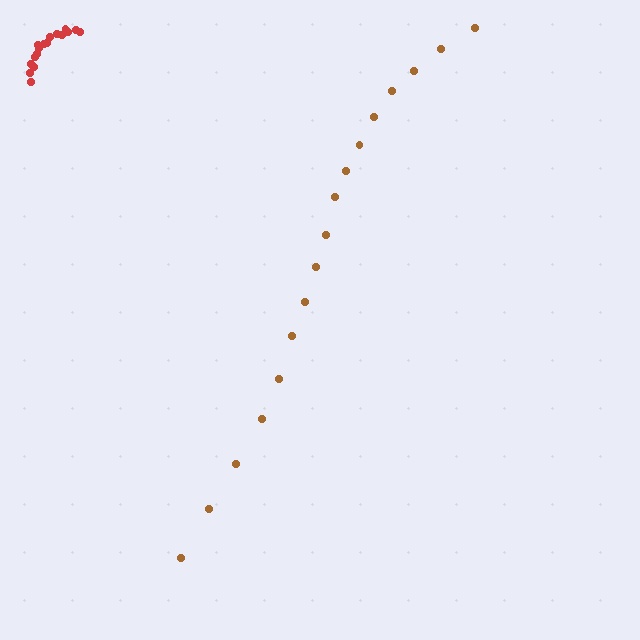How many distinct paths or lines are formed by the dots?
There are 2 distinct paths.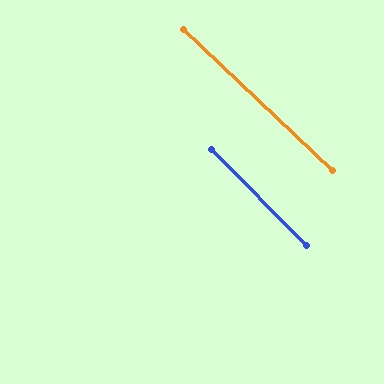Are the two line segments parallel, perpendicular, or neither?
Parallel — their directions differ by only 1.8°.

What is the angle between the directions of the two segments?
Approximately 2 degrees.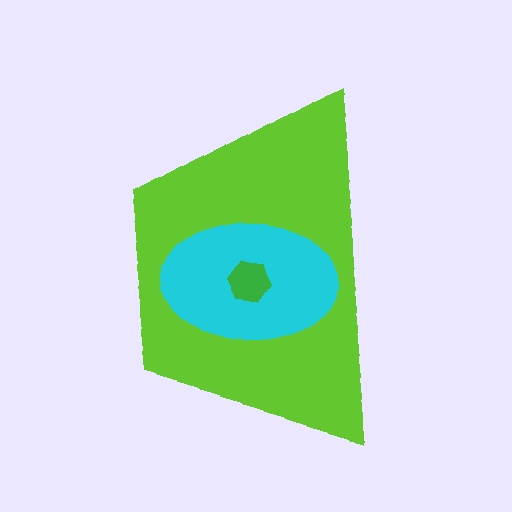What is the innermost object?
The green hexagon.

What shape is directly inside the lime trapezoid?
The cyan ellipse.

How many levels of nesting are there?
3.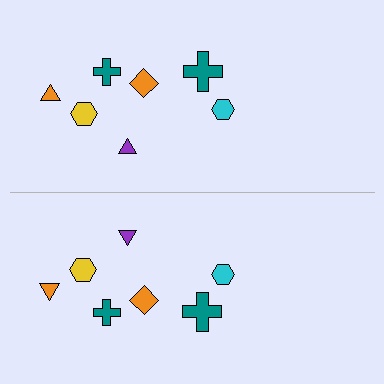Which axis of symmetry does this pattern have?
The pattern has a horizontal axis of symmetry running through the center of the image.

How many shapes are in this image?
There are 14 shapes in this image.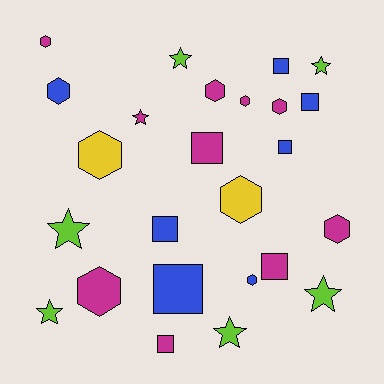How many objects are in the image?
There are 25 objects.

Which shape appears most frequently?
Hexagon, with 10 objects.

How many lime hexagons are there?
There are no lime hexagons.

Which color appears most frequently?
Magenta, with 10 objects.